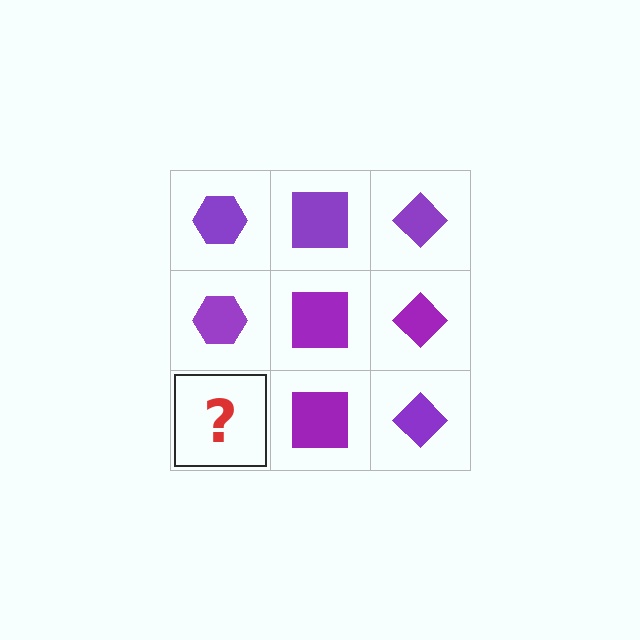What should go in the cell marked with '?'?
The missing cell should contain a purple hexagon.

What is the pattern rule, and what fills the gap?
The rule is that each column has a consistent shape. The gap should be filled with a purple hexagon.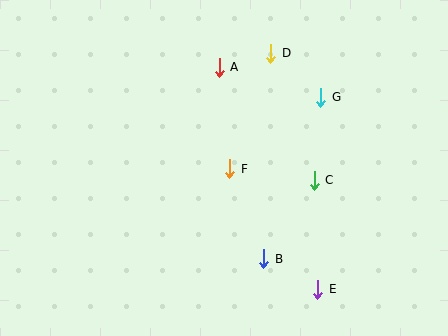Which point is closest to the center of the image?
Point F at (230, 169) is closest to the center.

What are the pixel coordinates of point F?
Point F is at (230, 169).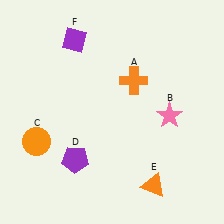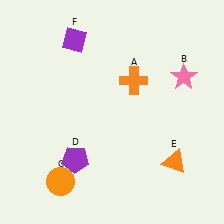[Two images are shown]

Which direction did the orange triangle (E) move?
The orange triangle (E) moved up.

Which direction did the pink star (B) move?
The pink star (B) moved up.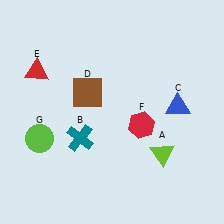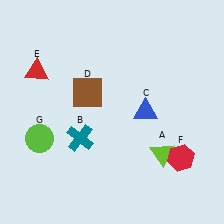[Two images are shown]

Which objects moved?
The objects that moved are: the blue triangle (C), the red hexagon (F).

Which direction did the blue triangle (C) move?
The blue triangle (C) moved left.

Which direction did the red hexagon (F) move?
The red hexagon (F) moved right.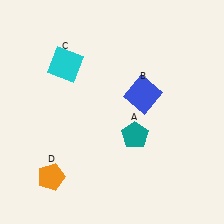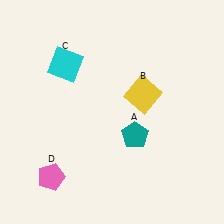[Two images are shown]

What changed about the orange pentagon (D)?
In Image 1, D is orange. In Image 2, it changed to pink.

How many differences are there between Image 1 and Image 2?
There are 2 differences between the two images.